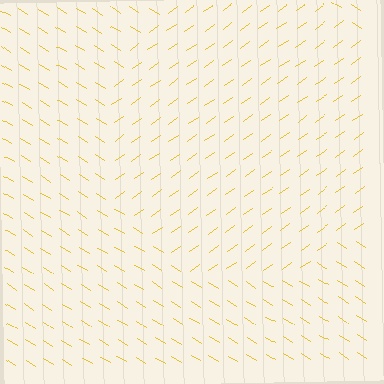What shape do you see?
I see a circle.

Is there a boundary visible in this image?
Yes, there is a texture boundary formed by a change in line orientation.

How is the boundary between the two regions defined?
The boundary is defined purely by a change in line orientation (approximately 67 degrees difference). All lines are the same color and thickness.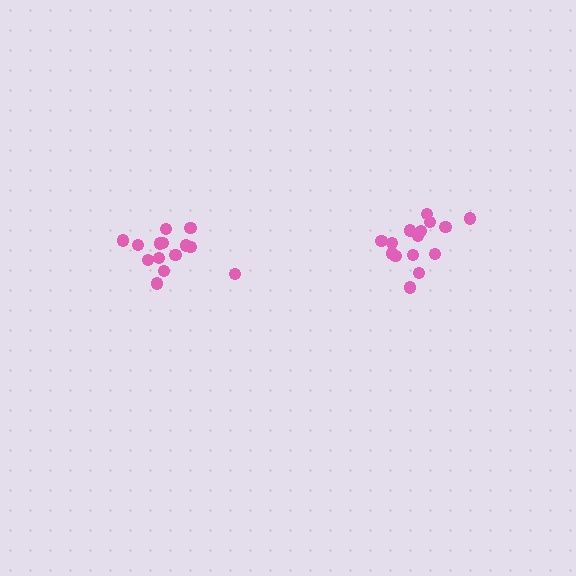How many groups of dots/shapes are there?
There are 2 groups.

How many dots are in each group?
Group 1: 14 dots, Group 2: 15 dots (29 total).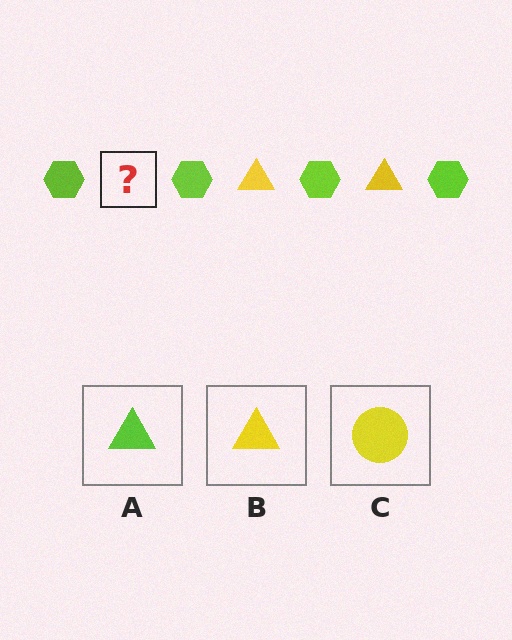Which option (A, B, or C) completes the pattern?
B.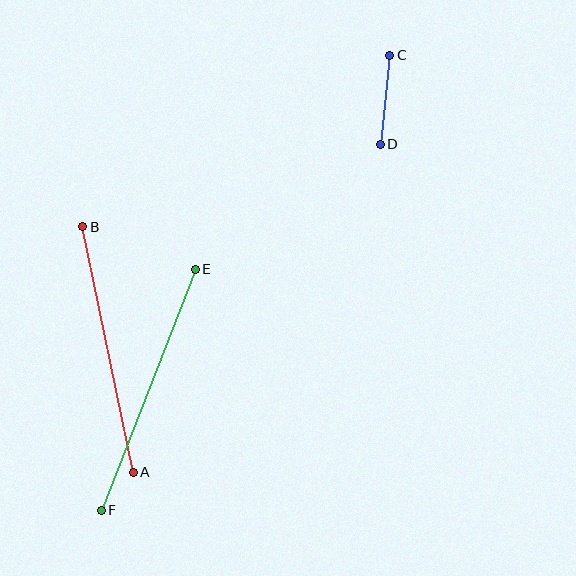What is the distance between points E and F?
The distance is approximately 259 pixels.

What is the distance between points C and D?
The distance is approximately 90 pixels.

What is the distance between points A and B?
The distance is approximately 250 pixels.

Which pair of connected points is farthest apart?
Points E and F are farthest apart.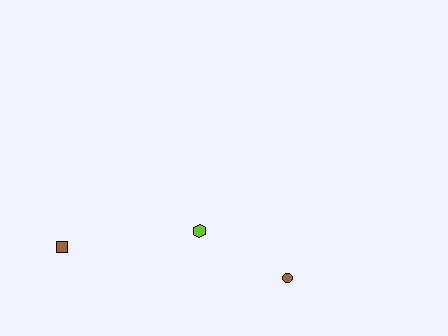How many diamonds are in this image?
There are no diamonds.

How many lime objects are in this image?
There is 1 lime object.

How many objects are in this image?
There are 3 objects.